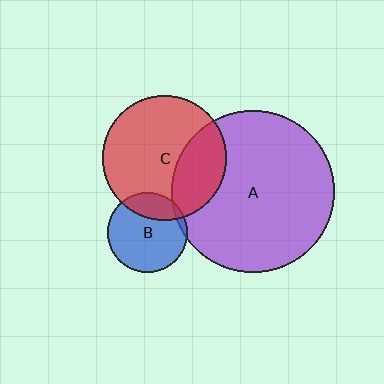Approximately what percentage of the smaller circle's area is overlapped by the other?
Approximately 5%.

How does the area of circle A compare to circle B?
Approximately 4.1 times.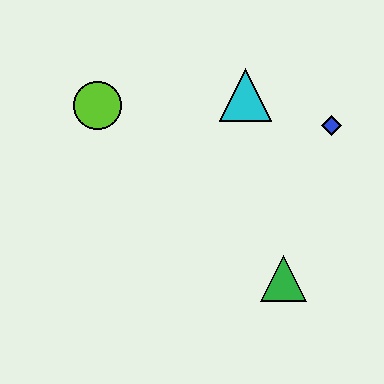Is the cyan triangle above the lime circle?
Yes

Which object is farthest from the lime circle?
The green triangle is farthest from the lime circle.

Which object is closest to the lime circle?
The cyan triangle is closest to the lime circle.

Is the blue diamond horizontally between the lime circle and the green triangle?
No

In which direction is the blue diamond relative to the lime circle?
The blue diamond is to the right of the lime circle.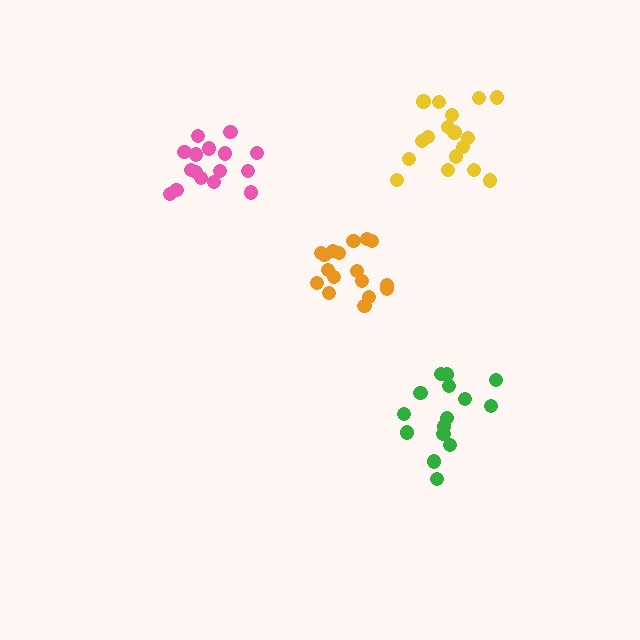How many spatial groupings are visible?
There are 4 spatial groupings.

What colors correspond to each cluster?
The clusters are colored: pink, green, yellow, orange.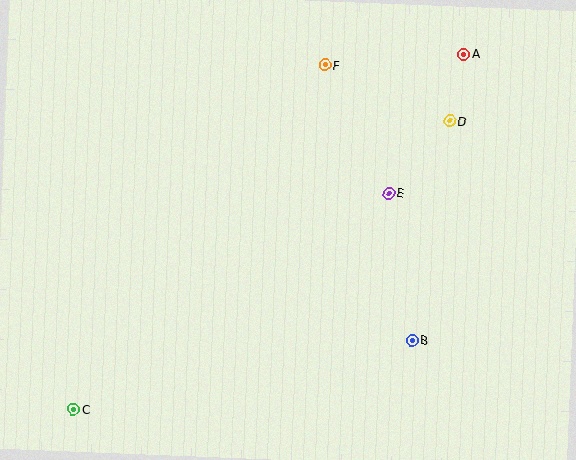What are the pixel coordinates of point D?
Point D is at (450, 121).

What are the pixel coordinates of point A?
Point A is at (464, 54).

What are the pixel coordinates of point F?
Point F is at (325, 65).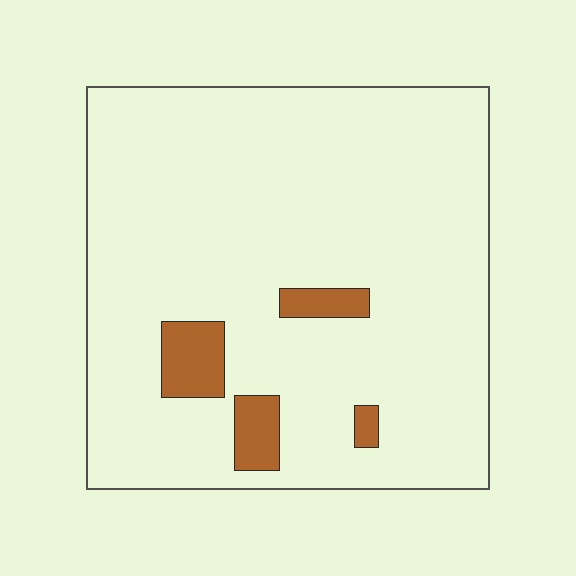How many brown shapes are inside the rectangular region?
4.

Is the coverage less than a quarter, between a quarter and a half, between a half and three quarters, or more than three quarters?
Less than a quarter.